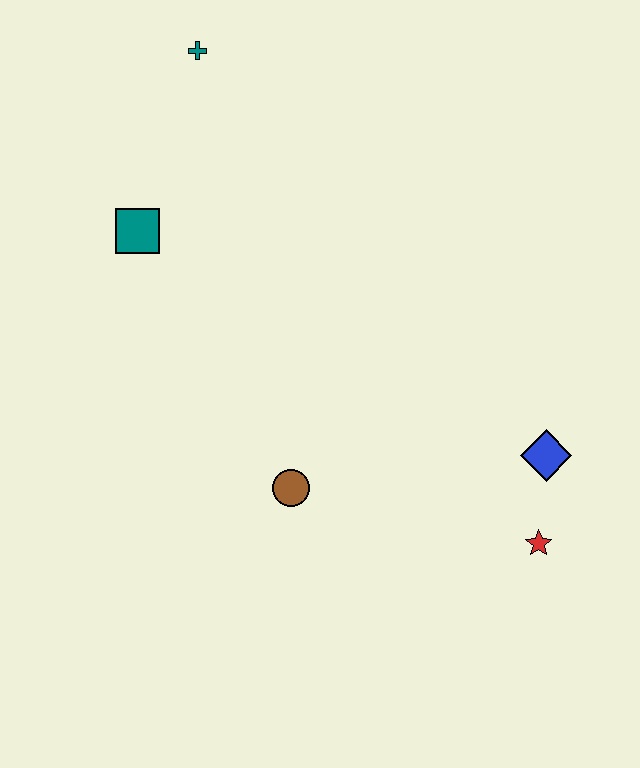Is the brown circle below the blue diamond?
Yes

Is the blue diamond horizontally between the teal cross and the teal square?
No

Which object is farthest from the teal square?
The red star is farthest from the teal square.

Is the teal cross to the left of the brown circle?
Yes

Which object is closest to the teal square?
The teal cross is closest to the teal square.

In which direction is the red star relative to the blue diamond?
The red star is below the blue diamond.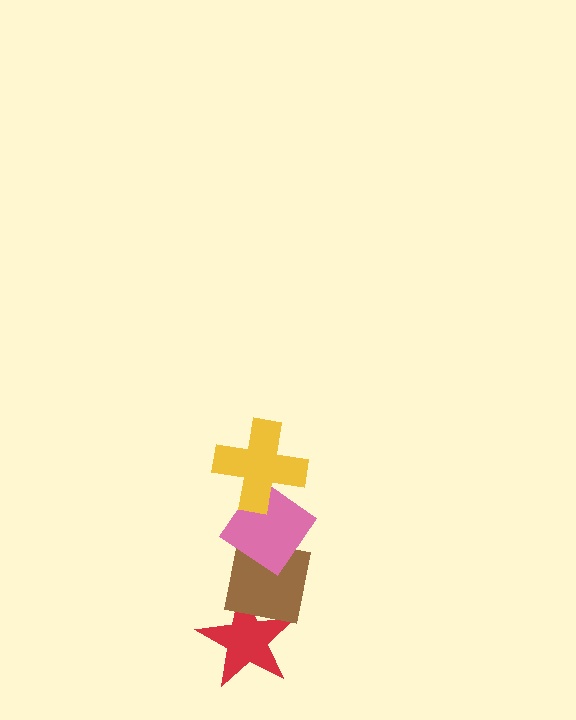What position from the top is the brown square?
The brown square is 3rd from the top.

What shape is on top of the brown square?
The pink diamond is on top of the brown square.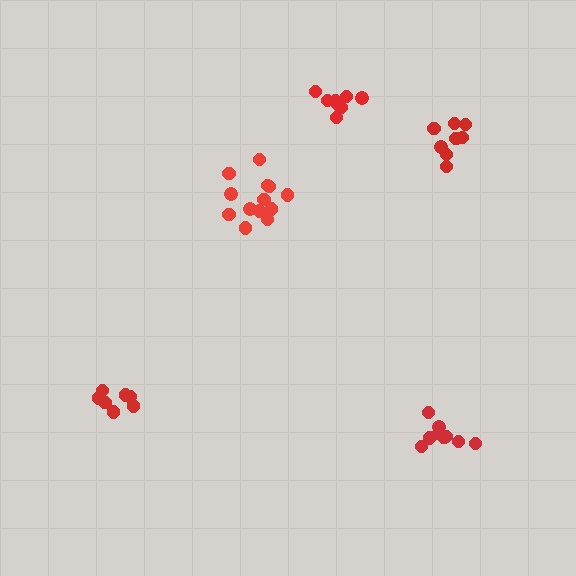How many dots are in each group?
Group 1: 13 dots, Group 2: 8 dots, Group 3: 8 dots, Group 4: 9 dots, Group 5: 7 dots (45 total).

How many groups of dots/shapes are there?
There are 5 groups.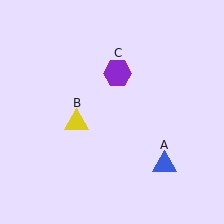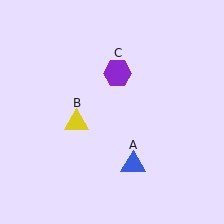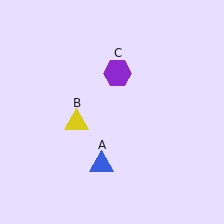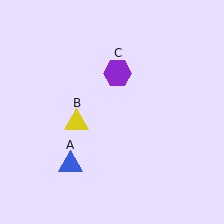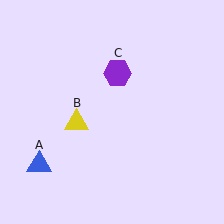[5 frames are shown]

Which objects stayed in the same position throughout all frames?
Yellow triangle (object B) and purple hexagon (object C) remained stationary.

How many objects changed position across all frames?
1 object changed position: blue triangle (object A).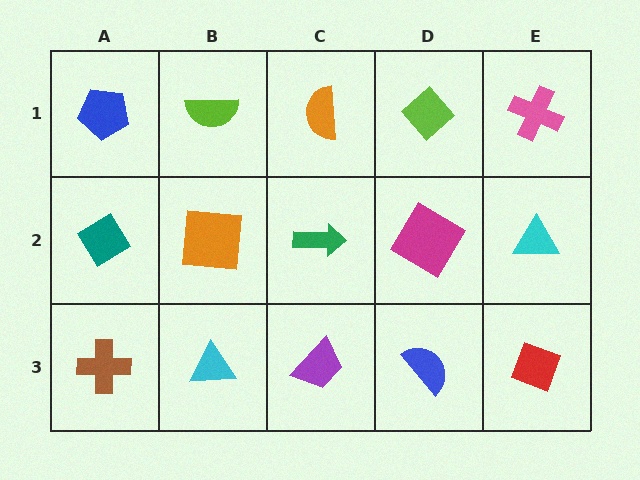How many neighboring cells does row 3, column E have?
2.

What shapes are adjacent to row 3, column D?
A magenta diamond (row 2, column D), a purple trapezoid (row 3, column C), a red diamond (row 3, column E).